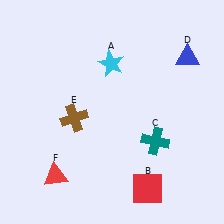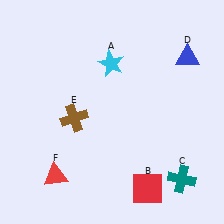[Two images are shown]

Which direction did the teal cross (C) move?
The teal cross (C) moved down.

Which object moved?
The teal cross (C) moved down.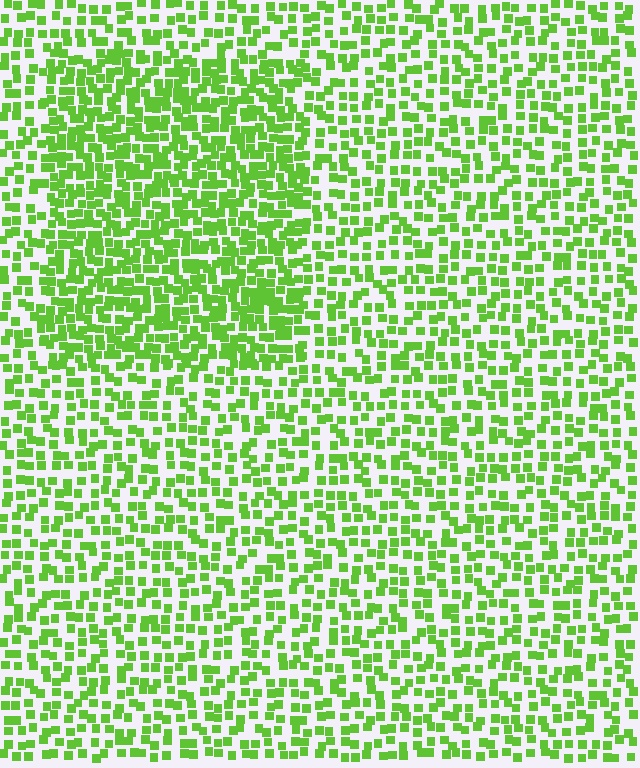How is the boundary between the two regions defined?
The boundary is defined by a change in element density (approximately 1.7x ratio). All elements are the same color, size, and shape.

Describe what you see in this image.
The image contains small lime elements arranged at two different densities. A rectangle-shaped region is visible where the elements are more densely packed than the surrounding area.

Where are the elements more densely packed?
The elements are more densely packed inside the rectangle boundary.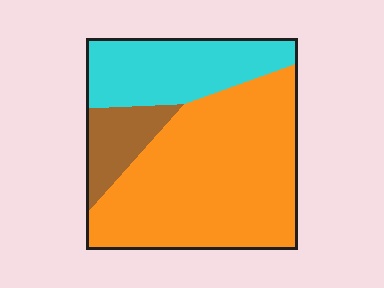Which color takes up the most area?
Orange, at roughly 60%.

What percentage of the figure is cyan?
Cyan takes up between a sixth and a third of the figure.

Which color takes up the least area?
Brown, at roughly 10%.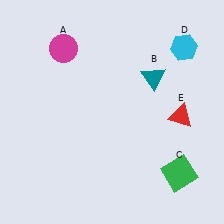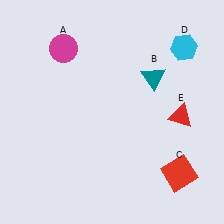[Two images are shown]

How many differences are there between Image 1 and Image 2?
There is 1 difference between the two images.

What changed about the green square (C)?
In Image 1, C is green. In Image 2, it changed to red.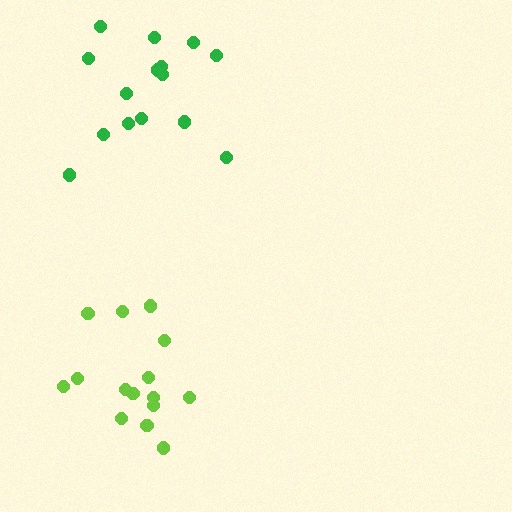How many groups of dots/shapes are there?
There are 2 groups.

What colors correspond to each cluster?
The clusters are colored: green, lime.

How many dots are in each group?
Group 1: 15 dots, Group 2: 15 dots (30 total).